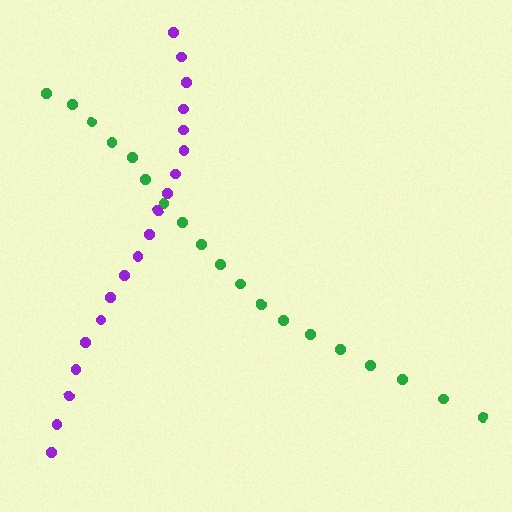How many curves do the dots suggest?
There are 2 distinct paths.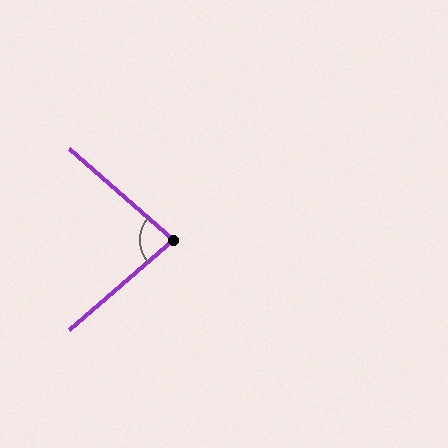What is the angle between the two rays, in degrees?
Approximately 82 degrees.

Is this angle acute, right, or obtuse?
It is acute.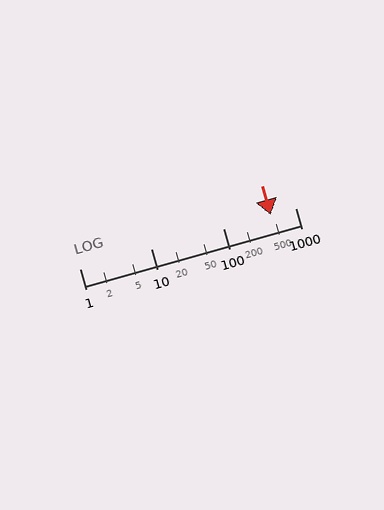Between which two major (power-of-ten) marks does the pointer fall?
The pointer is between 100 and 1000.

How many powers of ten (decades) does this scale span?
The scale spans 3 decades, from 1 to 1000.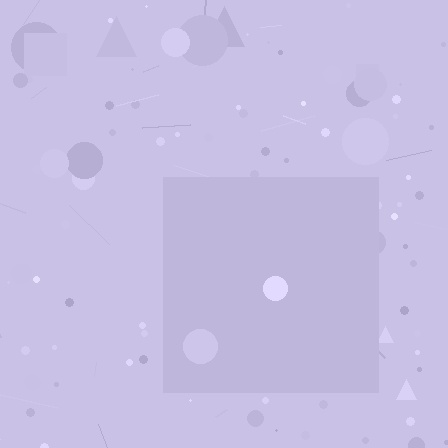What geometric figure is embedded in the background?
A square is embedded in the background.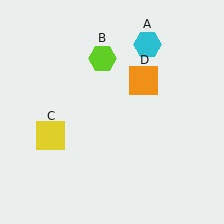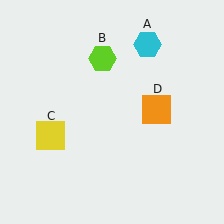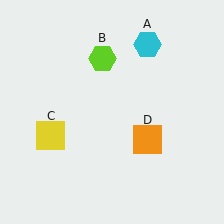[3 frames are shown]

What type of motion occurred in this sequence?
The orange square (object D) rotated clockwise around the center of the scene.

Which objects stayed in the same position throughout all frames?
Cyan hexagon (object A) and lime hexagon (object B) and yellow square (object C) remained stationary.